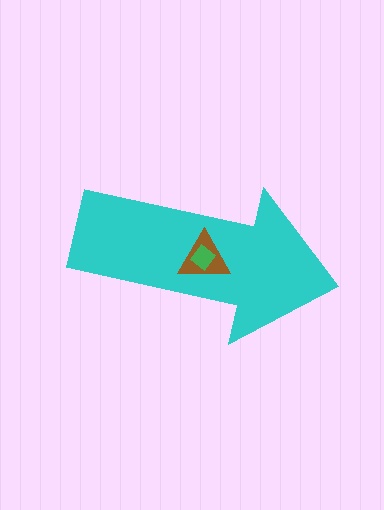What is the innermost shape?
The green diamond.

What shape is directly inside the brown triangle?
The green diamond.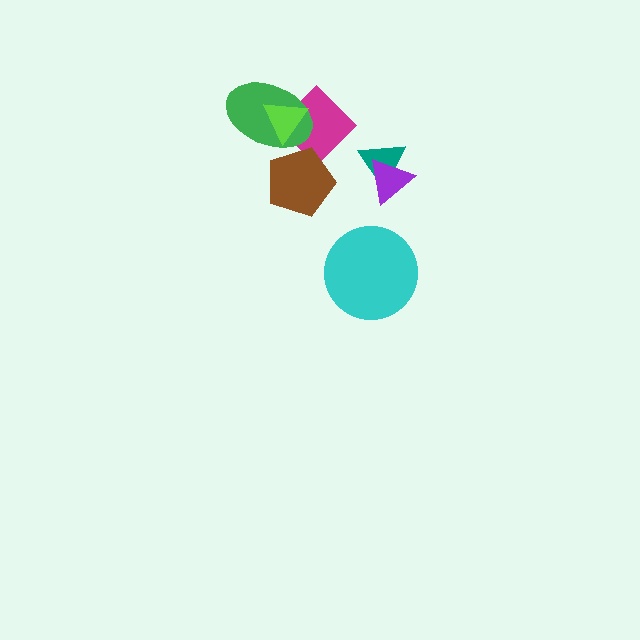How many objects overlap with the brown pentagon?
1 object overlaps with the brown pentagon.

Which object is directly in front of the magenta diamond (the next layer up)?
The green ellipse is directly in front of the magenta diamond.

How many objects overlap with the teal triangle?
1 object overlaps with the teal triangle.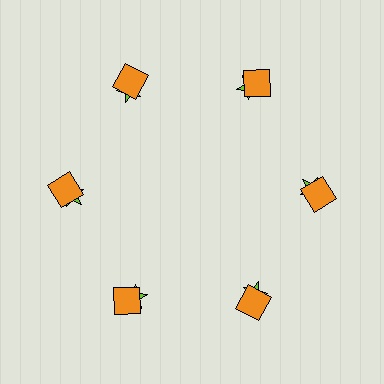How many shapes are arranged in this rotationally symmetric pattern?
There are 12 shapes, arranged in 6 groups of 2.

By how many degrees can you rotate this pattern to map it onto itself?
The pattern maps onto itself every 60 degrees of rotation.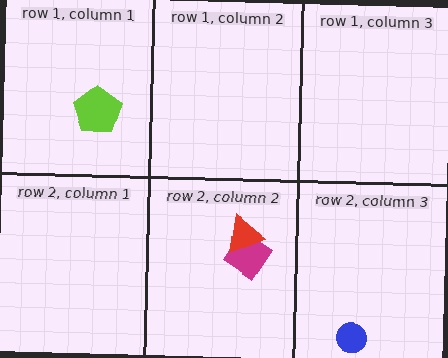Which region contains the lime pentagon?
The row 1, column 1 region.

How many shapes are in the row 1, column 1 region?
1.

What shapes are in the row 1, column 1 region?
The lime pentagon.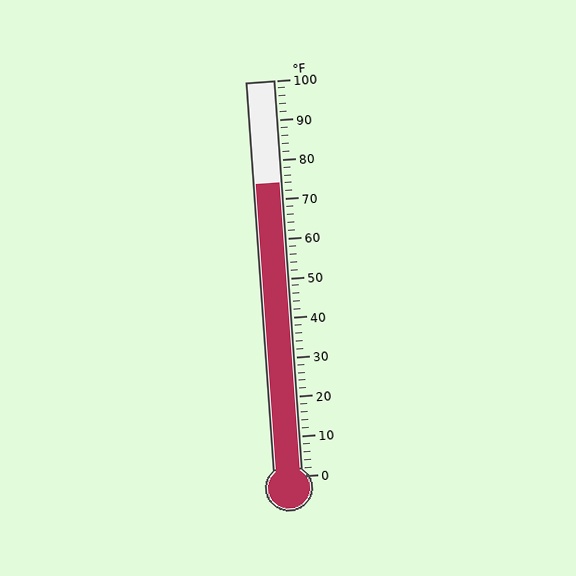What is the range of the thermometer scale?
The thermometer scale ranges from 0°F to 100°F.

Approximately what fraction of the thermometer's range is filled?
The thermometer is filled to approximately 75% of its range.